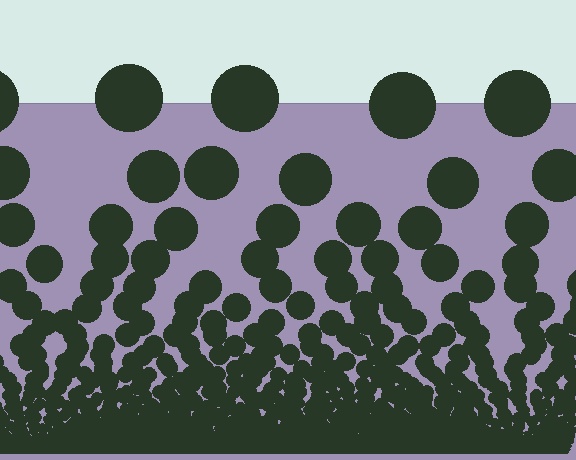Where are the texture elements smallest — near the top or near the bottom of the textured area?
Near the bottom.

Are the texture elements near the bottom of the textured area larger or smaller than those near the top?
Smaller. The gradient is inverted — elements near the bottom are smaller and denser.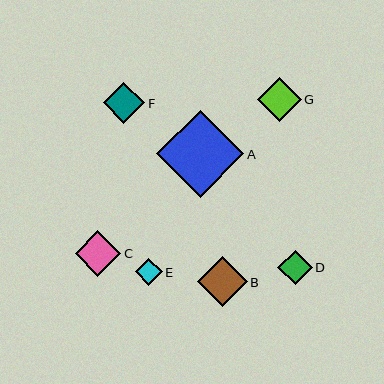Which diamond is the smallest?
Diamond E is the smallest with a size of approximately 27 pixels.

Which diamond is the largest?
Diamond A is the largest with a size of approximately 87 pixels.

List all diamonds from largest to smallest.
From largest to smallest: A, B, C, G, F, D, E.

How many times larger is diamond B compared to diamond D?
Diamond B is approximately 1.5 times the size of diamond D.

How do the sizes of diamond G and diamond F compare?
Diamond G and diamond F are approximately the same size.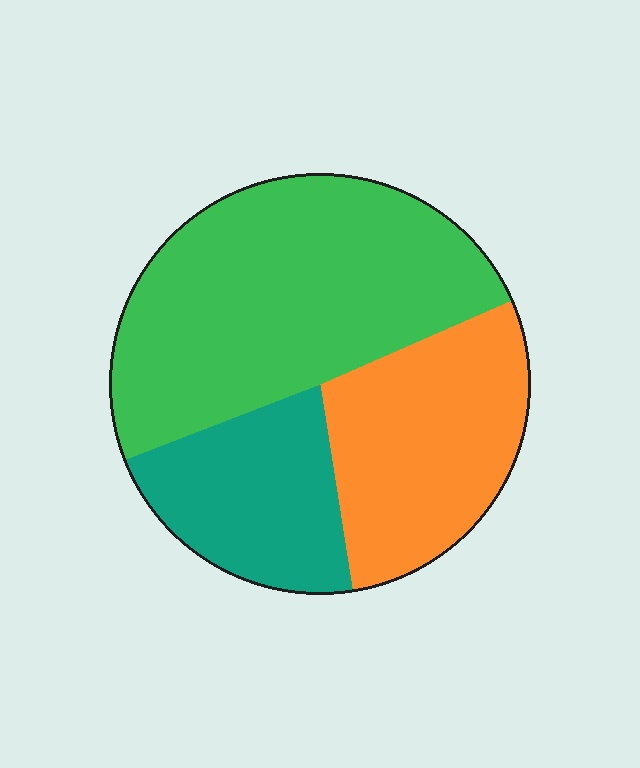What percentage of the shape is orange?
Orange covers 29% of the shape.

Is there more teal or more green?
Green.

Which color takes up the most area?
Green, at roughly 50%.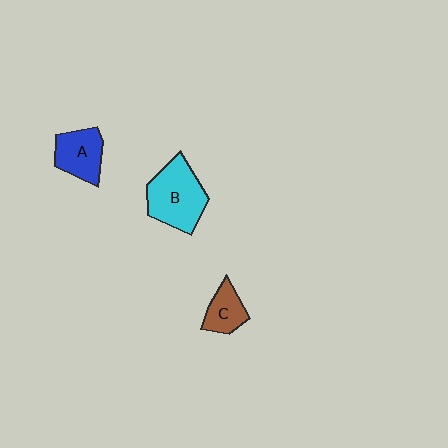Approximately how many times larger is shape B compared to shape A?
Approximately 1.5 times.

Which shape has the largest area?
Shape B (cyan).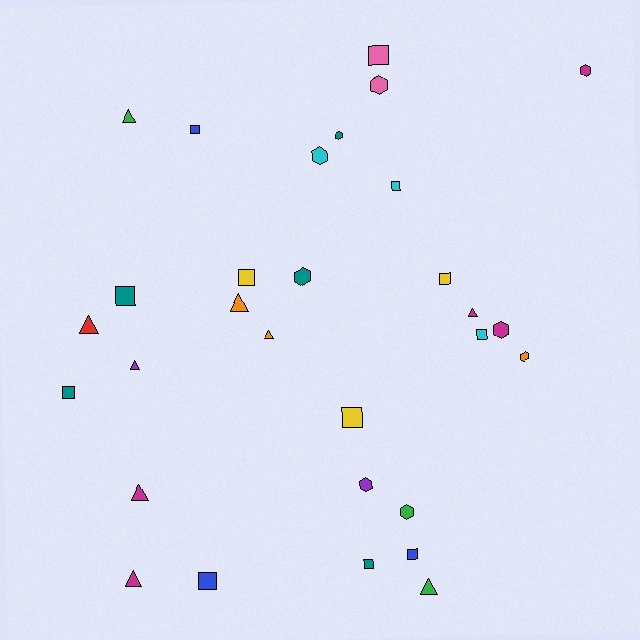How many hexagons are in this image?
There are 9 hexagons.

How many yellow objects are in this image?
There are 3 yellow objects.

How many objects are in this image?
There are 30 objects.